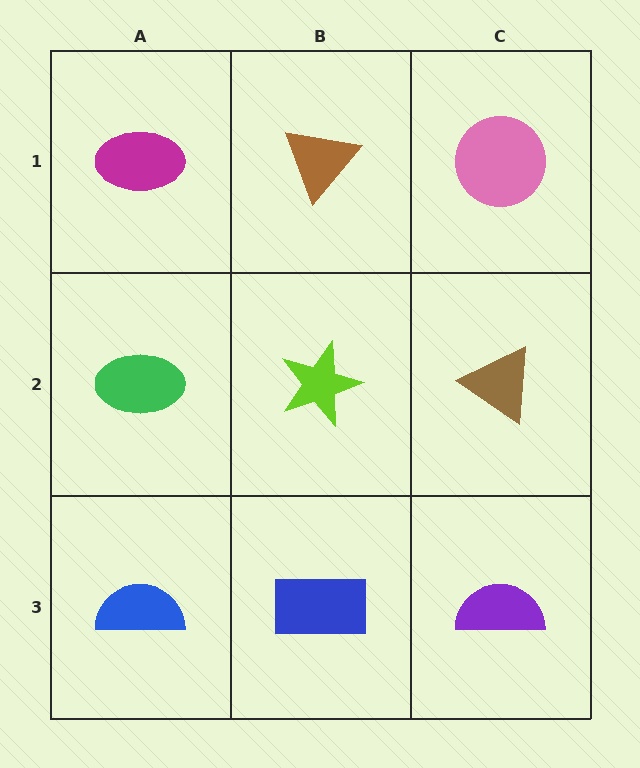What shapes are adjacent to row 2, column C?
A pink circle (row 1, column C), a purple semicircle (row 3, column C), a lime star (row 2, column B).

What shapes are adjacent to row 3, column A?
A green ellipse (row 2, column A), a blue rectangle (row 3, column B).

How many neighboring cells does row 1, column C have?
2.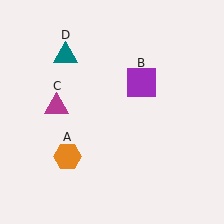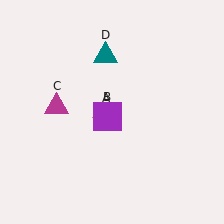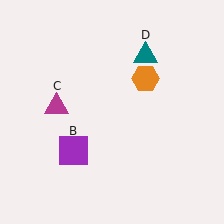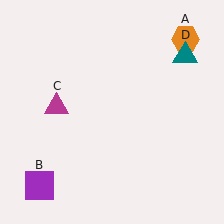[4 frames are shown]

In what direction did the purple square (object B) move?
The purple square (object B) moved down and to the left.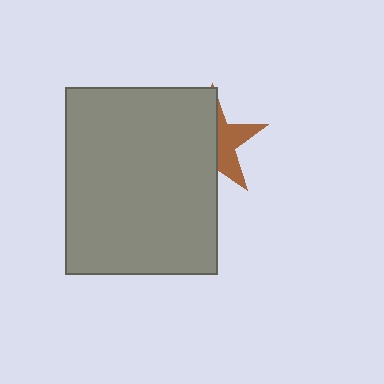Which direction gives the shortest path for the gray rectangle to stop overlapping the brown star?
Moving left gives the shortest separation.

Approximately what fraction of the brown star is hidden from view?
Roughly 60% of the brown star is hidden behind the gray rectangle.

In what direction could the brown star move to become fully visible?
The brown star could move right. That would shift it out from behind the gray rectangle entirely.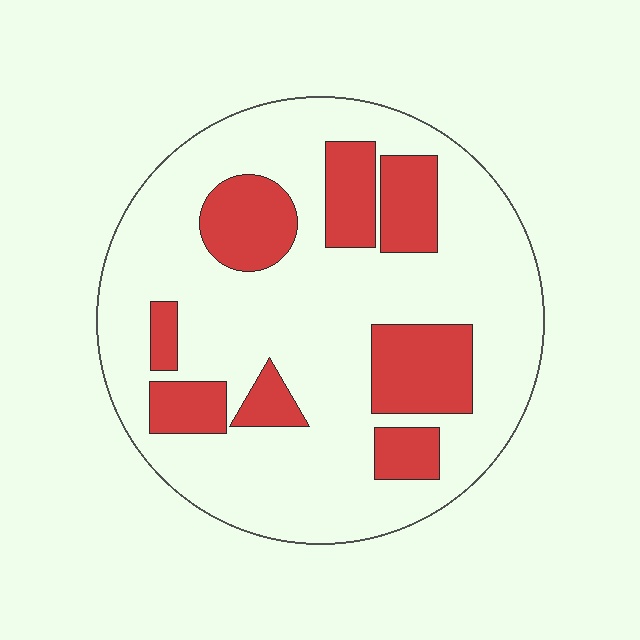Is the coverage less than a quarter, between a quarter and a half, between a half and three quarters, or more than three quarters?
Between a quarter and a half.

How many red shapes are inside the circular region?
8.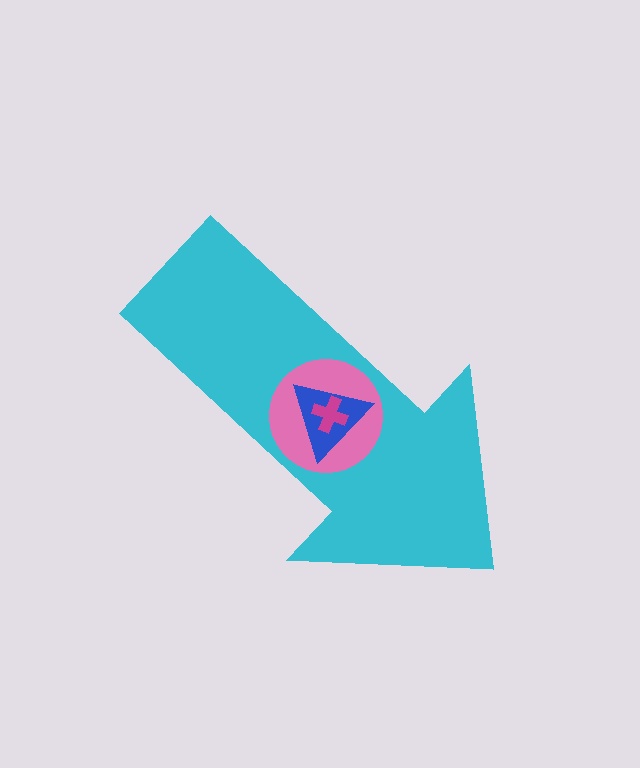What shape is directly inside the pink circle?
The blue triangle.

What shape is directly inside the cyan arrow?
The pink circle.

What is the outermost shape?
The cyan arrow.